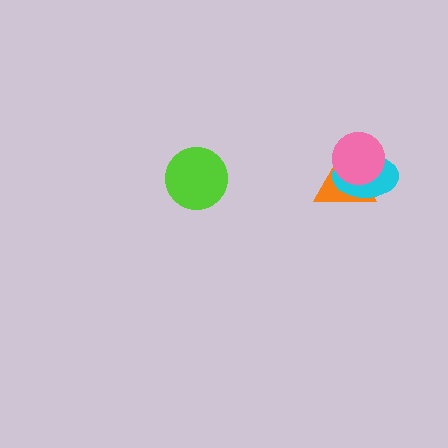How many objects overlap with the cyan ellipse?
2 objects overlap with the cyan ellipse.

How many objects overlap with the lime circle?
0 objects overlap with the lime circle.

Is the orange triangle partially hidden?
Yes, it is partially covered by another shape.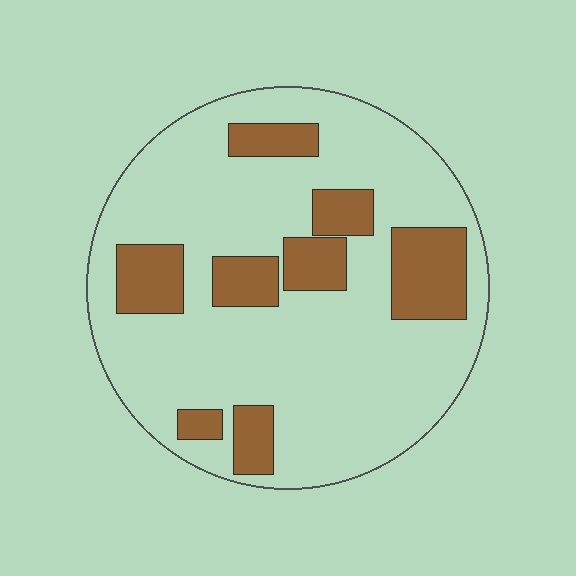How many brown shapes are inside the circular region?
8.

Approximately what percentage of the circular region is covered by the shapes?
Approximately 25%.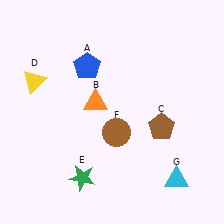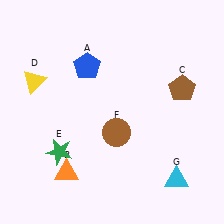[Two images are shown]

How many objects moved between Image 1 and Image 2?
3 objects moved between the two images.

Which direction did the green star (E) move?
The green star (E) moved up.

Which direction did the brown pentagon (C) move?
The brown pentagon (C) moved up.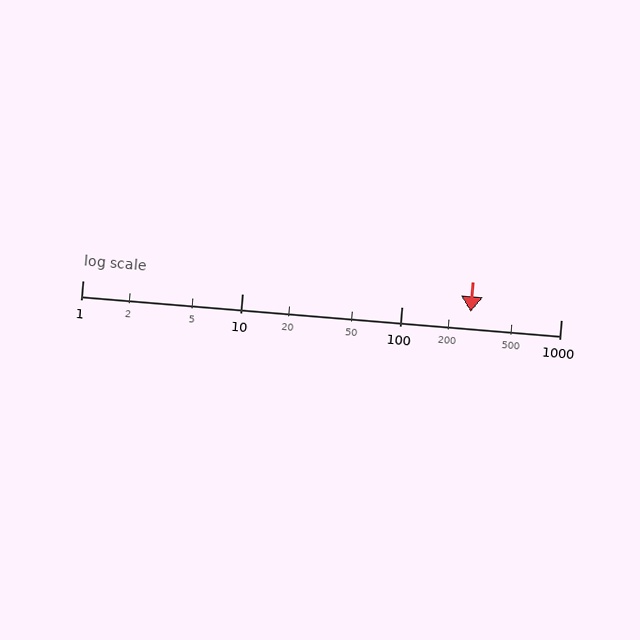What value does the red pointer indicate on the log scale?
The pointer indicates approximately 270.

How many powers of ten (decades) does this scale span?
The scale spans 3 decades, from 1 to 1000.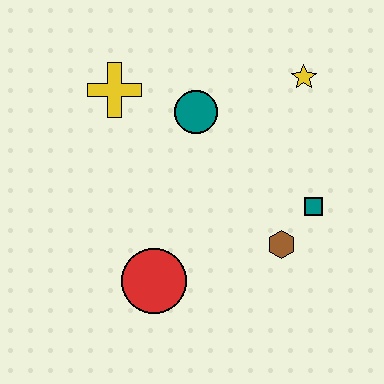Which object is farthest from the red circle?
The yellow star is farthest from the red circle.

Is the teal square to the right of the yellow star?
Yes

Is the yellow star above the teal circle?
Yes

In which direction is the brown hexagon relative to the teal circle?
The brown hexagon is below the teal circle.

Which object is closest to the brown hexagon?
The teal square is closest to the brown hexagon.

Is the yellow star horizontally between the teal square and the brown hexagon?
Yes